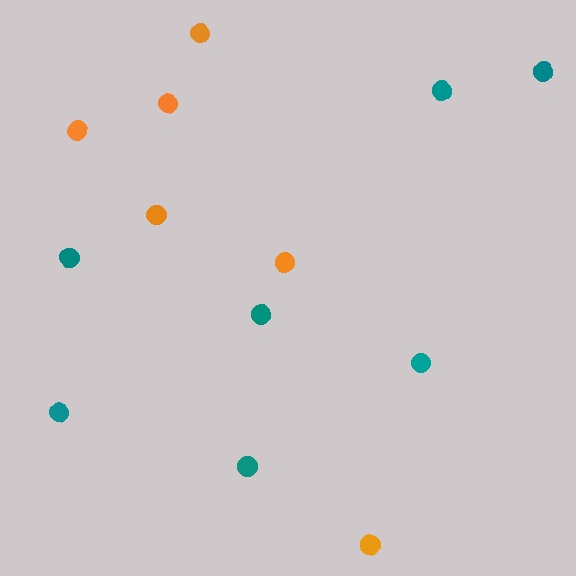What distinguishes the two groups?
There are 2 groups: one group of orange circles (6) and one group of teal circles (7).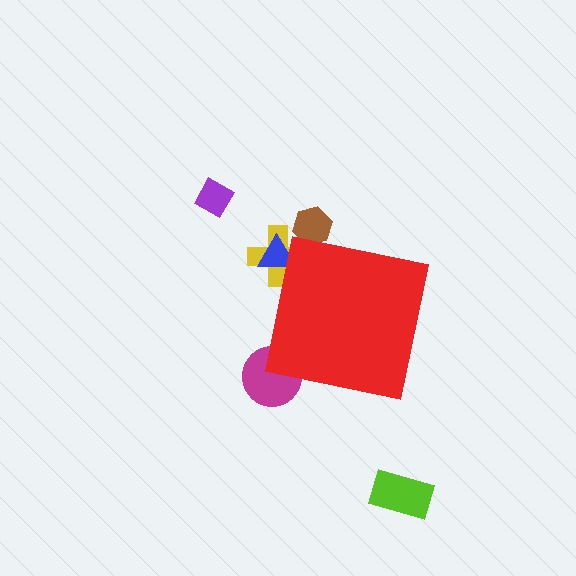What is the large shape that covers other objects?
A red square.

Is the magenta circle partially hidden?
Yes, the magenta circle is partially hidden behind the red square.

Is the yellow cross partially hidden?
Yes, the yellow cross is partially hidden behind the red square.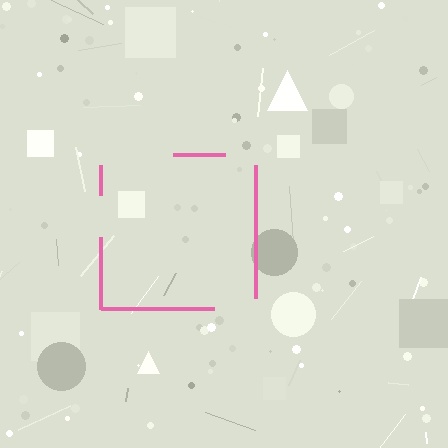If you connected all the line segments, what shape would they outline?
They would outline a square.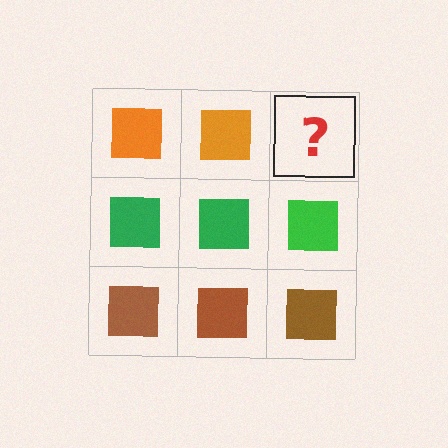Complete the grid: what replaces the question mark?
The question mark should be replaced with an orange square.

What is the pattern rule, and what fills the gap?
The rule is that each row has a consistent color. The gap should be filled with an orange square.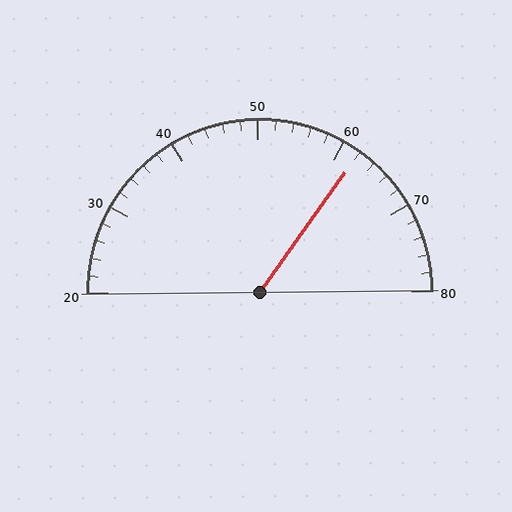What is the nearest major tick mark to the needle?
The nearest major tick mark is 60.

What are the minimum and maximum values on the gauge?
The gauge ranges from 20 to 80.